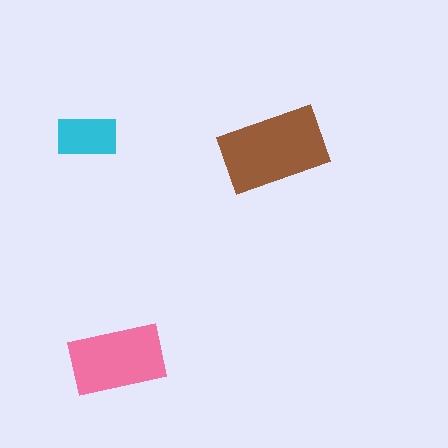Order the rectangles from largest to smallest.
the brown one, the pink one, the cyan one.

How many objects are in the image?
There are 3 objects in the image.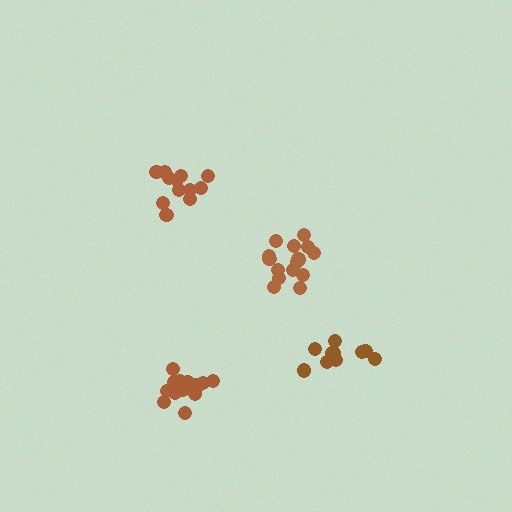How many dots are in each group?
Group 1: 11 dots, Group 2: 15 dots, Group 3: 12 dots, Group 4: 15 dots (53 total).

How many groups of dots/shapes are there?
There are 4 groups.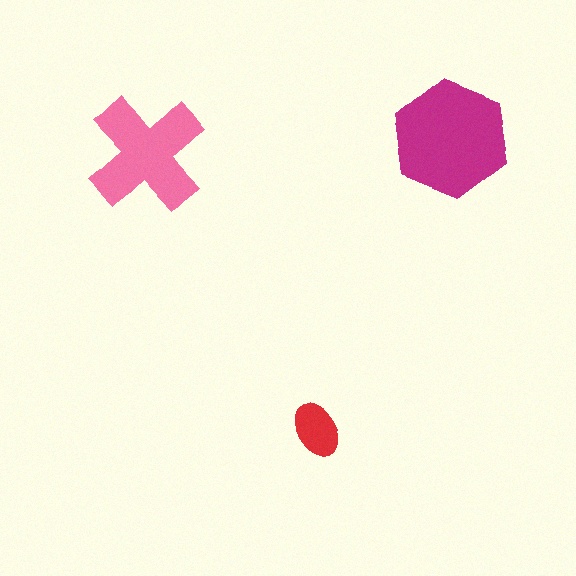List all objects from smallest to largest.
The red ellipse, the pink cross, the magenta hexagon.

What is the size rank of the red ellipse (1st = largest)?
3rd.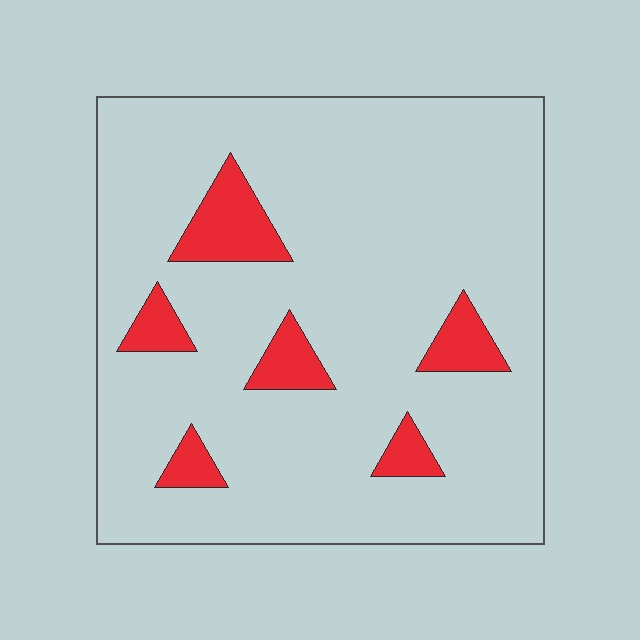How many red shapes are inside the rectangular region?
6.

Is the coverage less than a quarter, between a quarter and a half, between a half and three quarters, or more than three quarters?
Less than a quarter.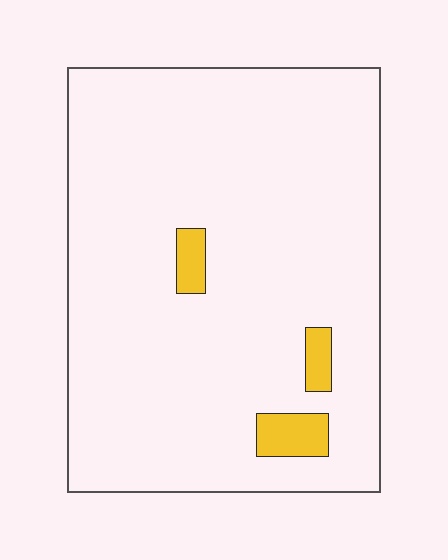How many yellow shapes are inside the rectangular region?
3.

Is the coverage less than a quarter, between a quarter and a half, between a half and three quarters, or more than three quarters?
Less than a quarter.